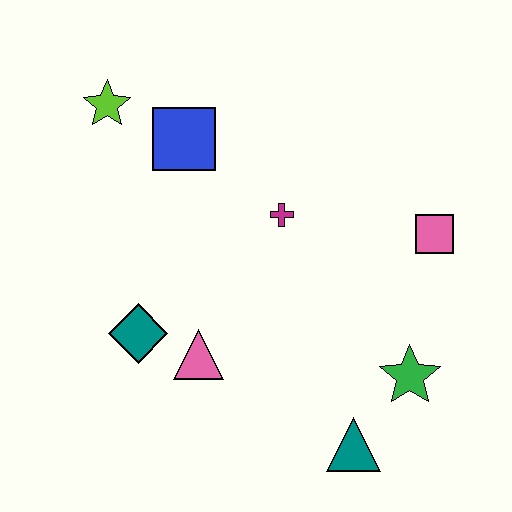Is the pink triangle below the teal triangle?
No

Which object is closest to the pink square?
The green star is closest to the pink square.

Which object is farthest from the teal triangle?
The lime star is farthest from the teal triangle.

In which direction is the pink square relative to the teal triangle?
The pink square is above the teal triangle.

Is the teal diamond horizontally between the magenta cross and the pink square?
No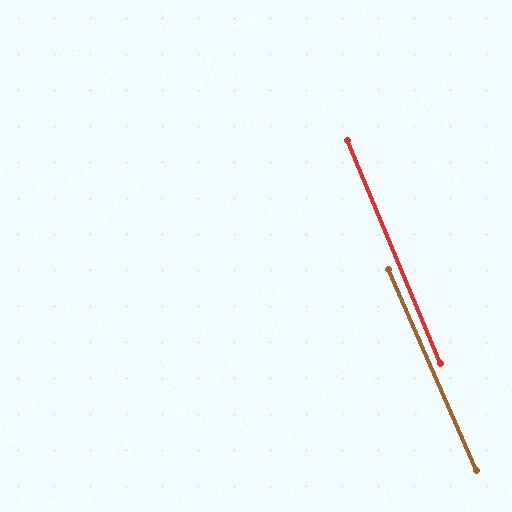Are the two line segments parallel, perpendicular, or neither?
Parallel — their directions differ by only 1.0°.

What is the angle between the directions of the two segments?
Approximately 1 degree.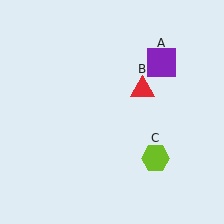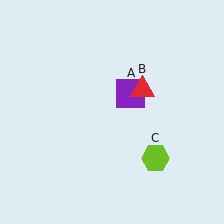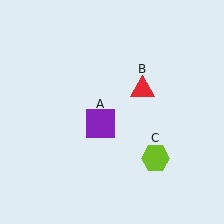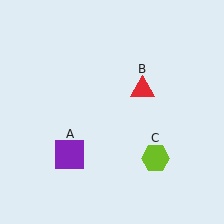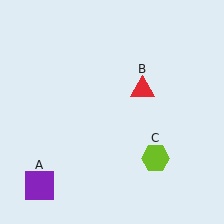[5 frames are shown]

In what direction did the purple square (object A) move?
The purple square (object A) moved down and to the left.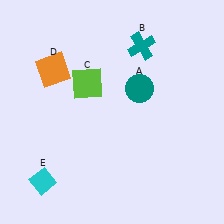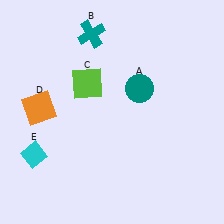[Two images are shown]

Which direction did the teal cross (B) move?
The teal cross (B) moved left.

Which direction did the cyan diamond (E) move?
The cyan diamond (E) moved up.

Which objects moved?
The objects that moved are: the teal cross (B), the orange square (D), the cyan diamond (E).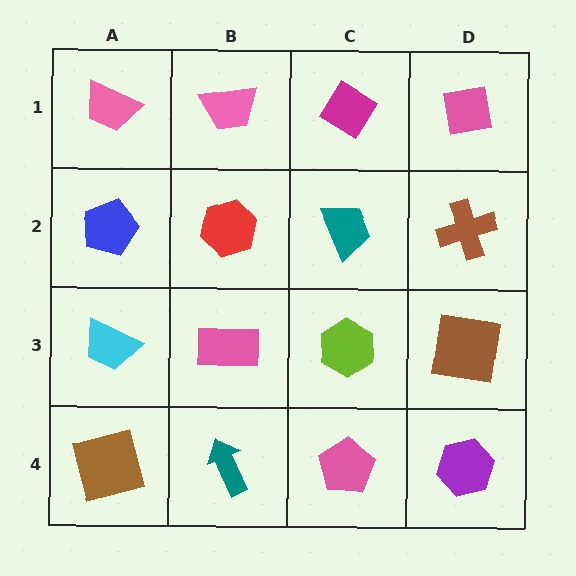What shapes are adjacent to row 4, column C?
A lime hexagon (row 3, column C), a teal arrow (row 4, column B), a purple hexagon (row 4, column D).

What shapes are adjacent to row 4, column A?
A cyan trapezoid (row 3, column A), a teal arrow (row 4, column B).